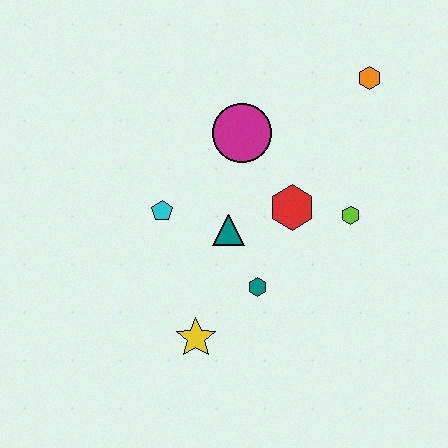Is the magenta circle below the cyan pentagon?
No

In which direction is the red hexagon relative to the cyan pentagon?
The red hexagon is to the right of the cyan pentagon.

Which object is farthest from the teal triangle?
The orange hexagon is farthest from the teal triangle.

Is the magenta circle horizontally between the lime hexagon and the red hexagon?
No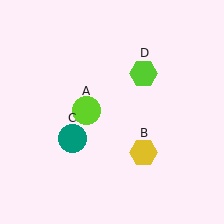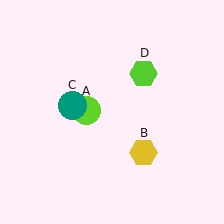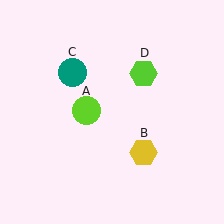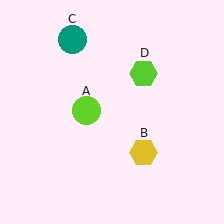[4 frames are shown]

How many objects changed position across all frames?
1 object changed position: teal circle (object C).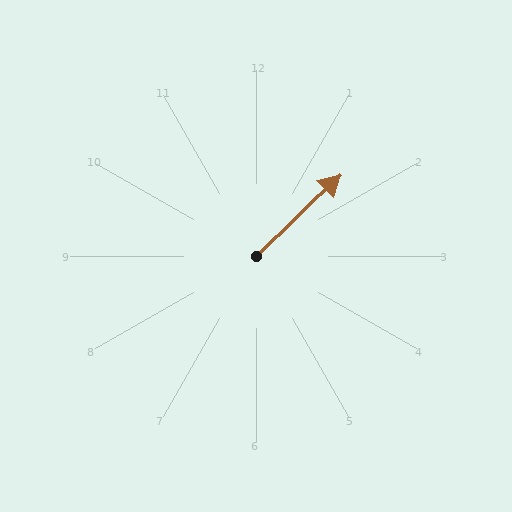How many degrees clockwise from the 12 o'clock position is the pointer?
Approximately 46 degrees.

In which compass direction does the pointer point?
Northeast.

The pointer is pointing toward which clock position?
Roughly 2 o'clock.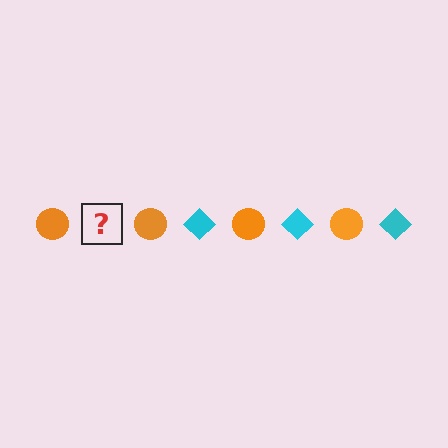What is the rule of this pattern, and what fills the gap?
The rule is that the pattern alternates between orange circle and cyan diamond. The gap should be filled with a cyan diamond.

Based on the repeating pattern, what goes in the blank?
The blank should be a cyan diamond.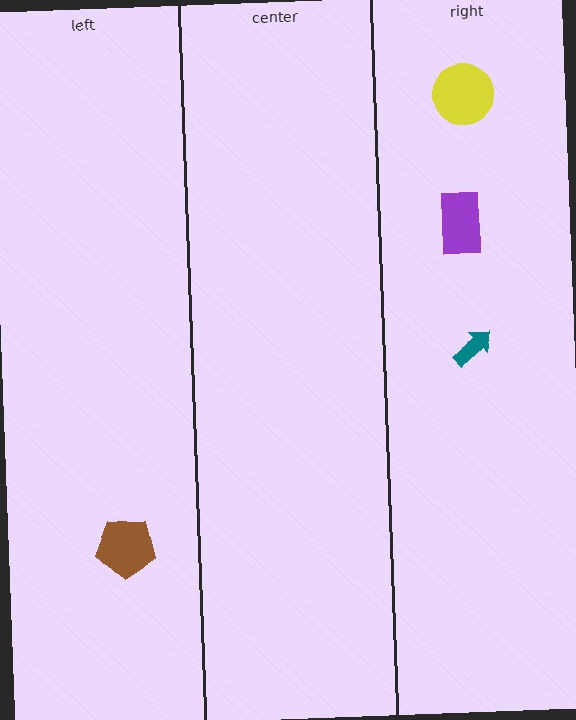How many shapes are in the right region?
3.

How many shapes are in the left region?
1.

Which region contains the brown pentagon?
The left region.